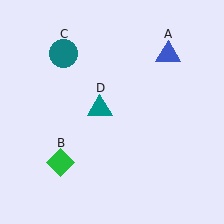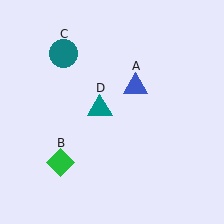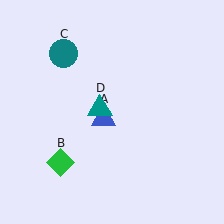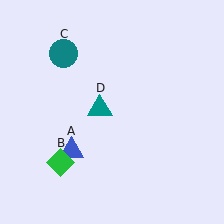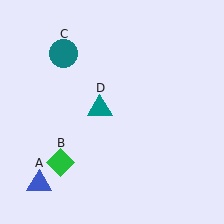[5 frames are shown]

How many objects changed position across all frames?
1 object changed position: blue triangle (object A).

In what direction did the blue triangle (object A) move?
The blue triangle (object A) moved down and to the left.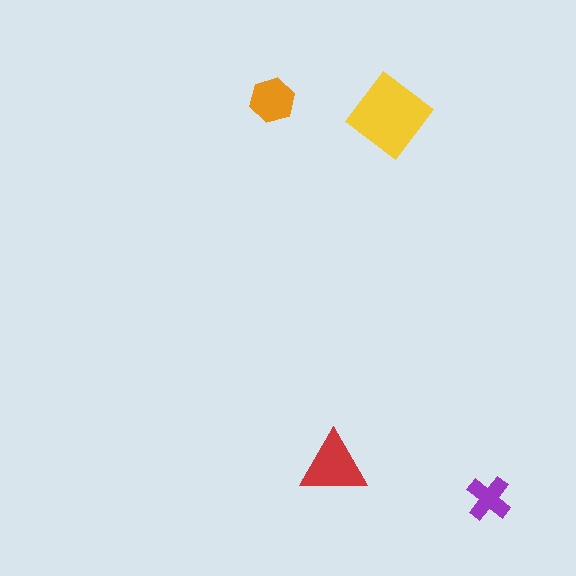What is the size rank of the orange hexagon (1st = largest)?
3rd.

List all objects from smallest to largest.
The purple cross, the orange hexagon, the red triangle, the yellow diamond.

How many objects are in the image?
There are 4 objects in the image.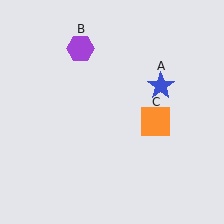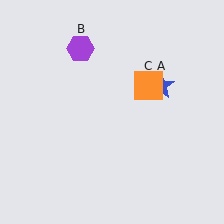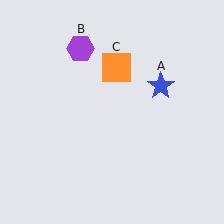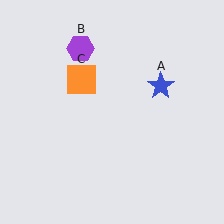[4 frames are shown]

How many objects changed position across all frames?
1 object changed position: orange square (object C).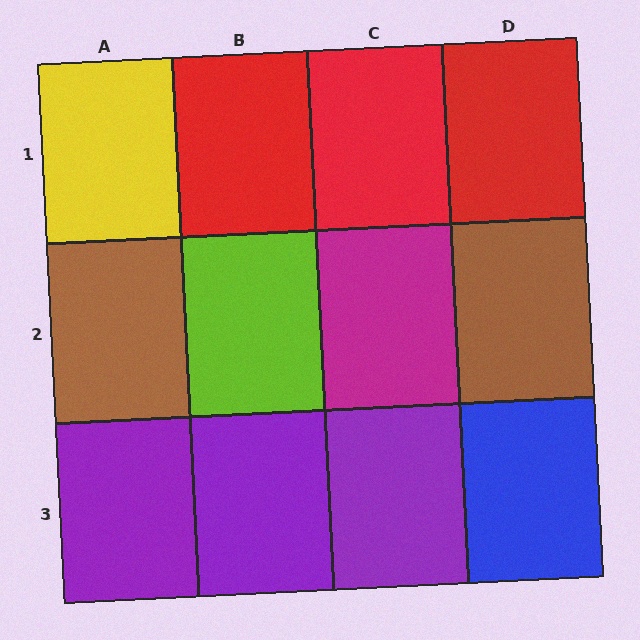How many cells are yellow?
1 cell is yellow.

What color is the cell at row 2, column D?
Brown.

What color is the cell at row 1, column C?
Red.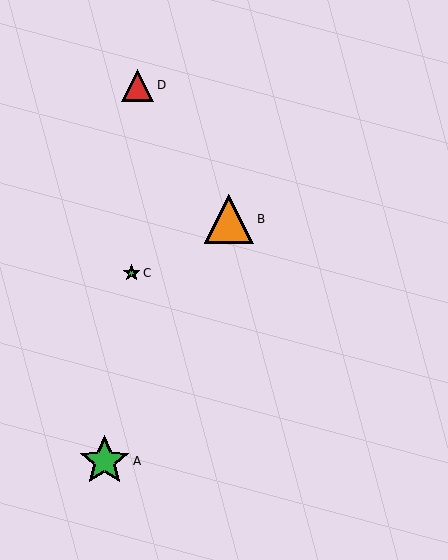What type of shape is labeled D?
Shape D is a red triangle.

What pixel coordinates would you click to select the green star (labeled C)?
Click at (132, 273) to select the green star C.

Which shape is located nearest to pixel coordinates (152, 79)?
The red triangle (labeled D) at (138, 85) is nearest to that location.